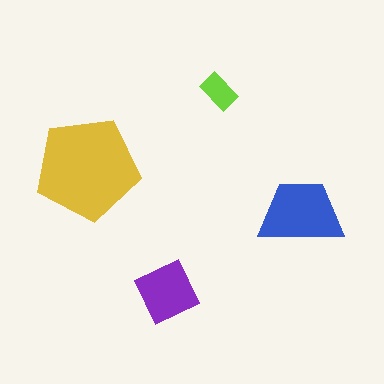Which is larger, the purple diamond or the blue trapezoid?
The blue trapezoid.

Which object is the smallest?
The lime rectangle.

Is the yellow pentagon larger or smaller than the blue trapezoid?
Larger.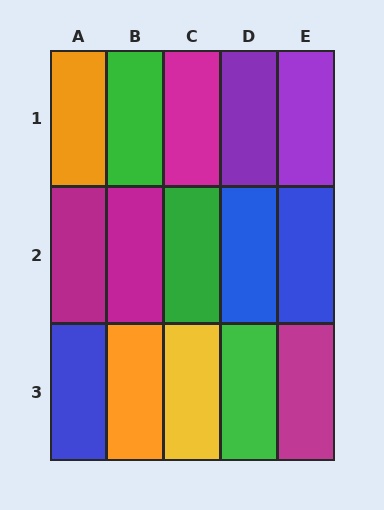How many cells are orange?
2 cells are orange.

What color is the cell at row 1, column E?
Purple.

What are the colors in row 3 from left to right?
Blue, orange, yellow, green, magenta.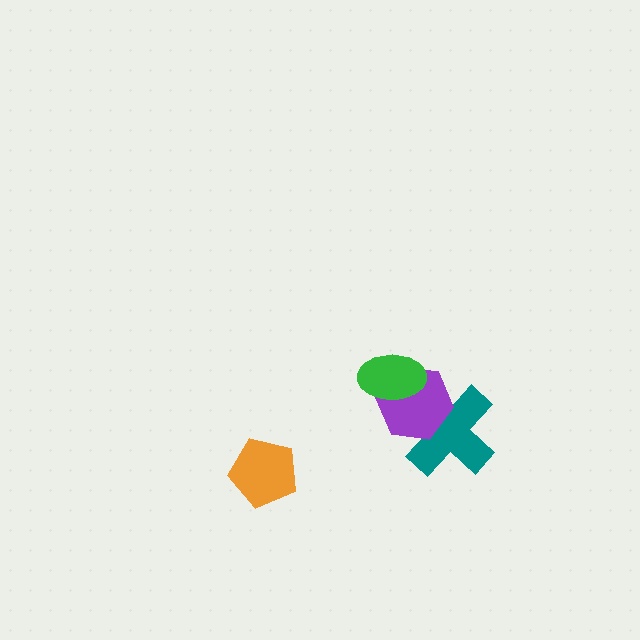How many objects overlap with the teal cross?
1 object overlaps with the teal cross.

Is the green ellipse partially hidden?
No, no other shape covers it.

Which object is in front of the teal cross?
The purple hexagon is in front of the teal cross.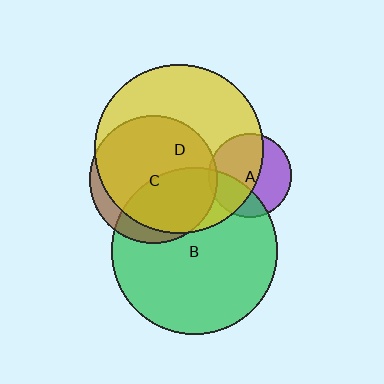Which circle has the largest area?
Circle D (yellow).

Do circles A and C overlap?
Yes.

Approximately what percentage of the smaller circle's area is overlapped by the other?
Approximately 5%.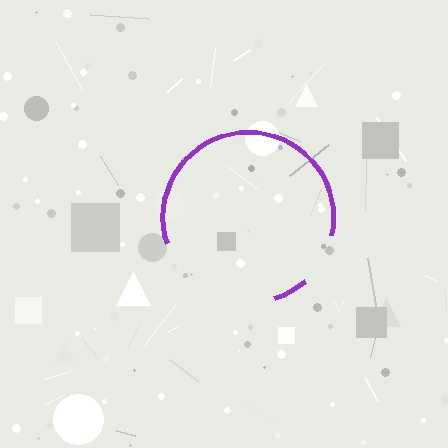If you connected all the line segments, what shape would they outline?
They would outline a circle.